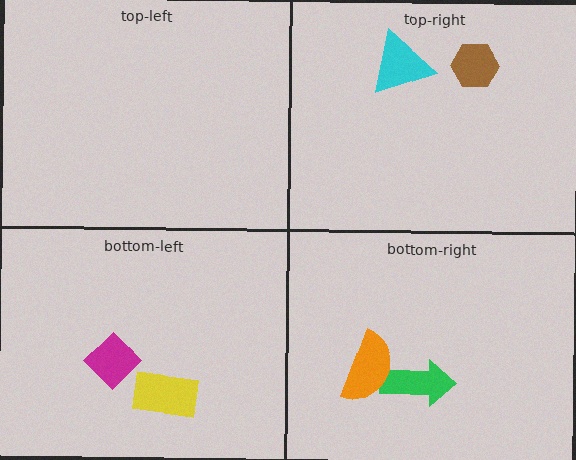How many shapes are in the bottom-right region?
2.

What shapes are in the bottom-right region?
The green arrow, the orange semicircle.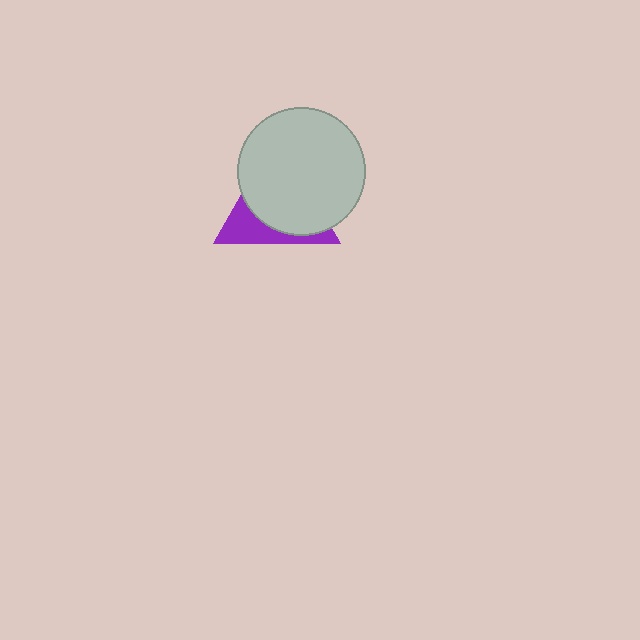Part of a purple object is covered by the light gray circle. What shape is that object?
It is a triangle.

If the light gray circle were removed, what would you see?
You would see the complete purple triangle.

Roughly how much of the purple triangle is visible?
A small part of it is visible (roughly 31%).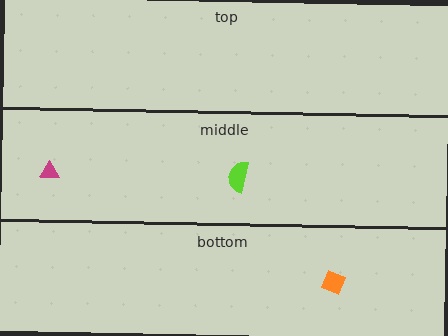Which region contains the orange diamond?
The bottom region.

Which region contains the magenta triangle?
The middle region.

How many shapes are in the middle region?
2.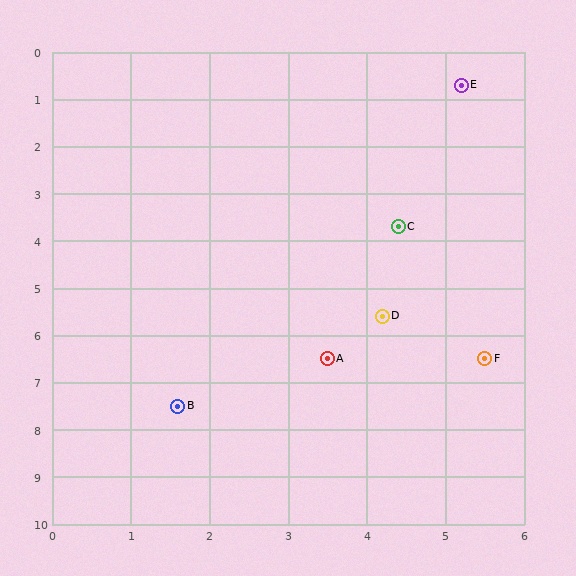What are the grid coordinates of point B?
Point B is at approximately (1.6, 7.5).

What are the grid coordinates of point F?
Point F is at approximately (5.5, 6.5).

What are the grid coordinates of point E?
Point E is at approximately (5.2, 0.7).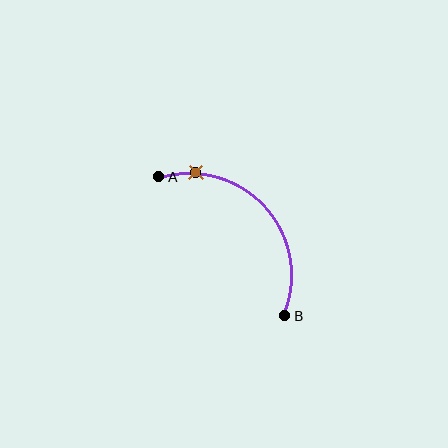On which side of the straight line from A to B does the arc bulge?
The arc bulges above and to the right of the straight line connecting A and B.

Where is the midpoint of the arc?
The arc midpoint is the point on the curve farthest from the straight line joining A and B. It sits above and to the right of that line.